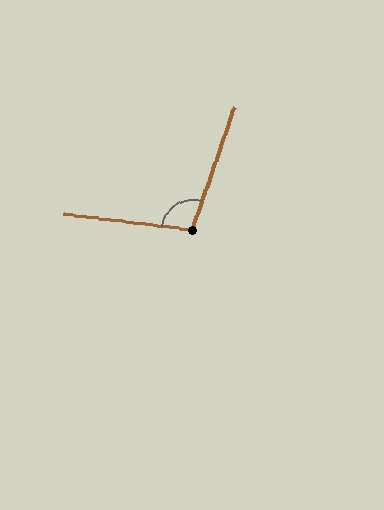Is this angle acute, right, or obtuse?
It is obtuse.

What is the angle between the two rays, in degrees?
Approximately 102 degrees.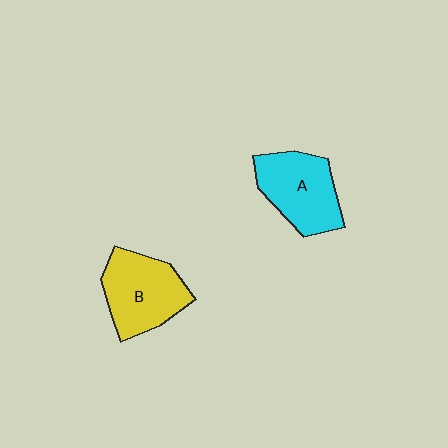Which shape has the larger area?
Shape B (yellow).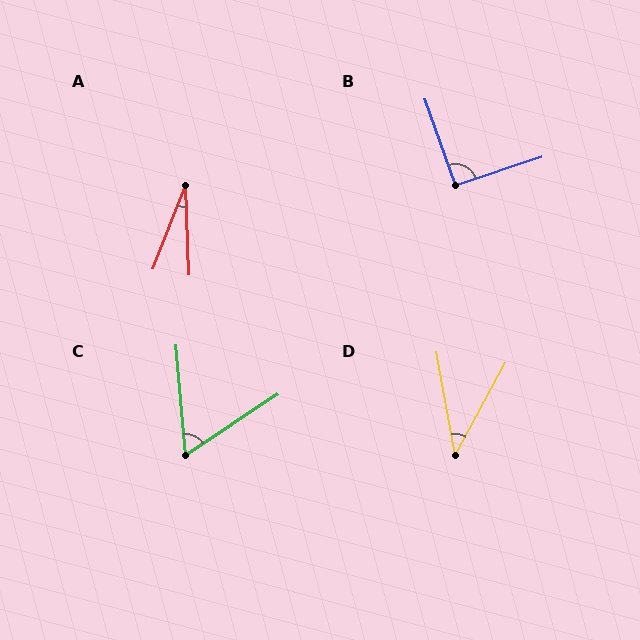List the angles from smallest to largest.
A (23°), D (39°), C (61°), B (91°).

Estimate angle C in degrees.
Approximately 61 degrees.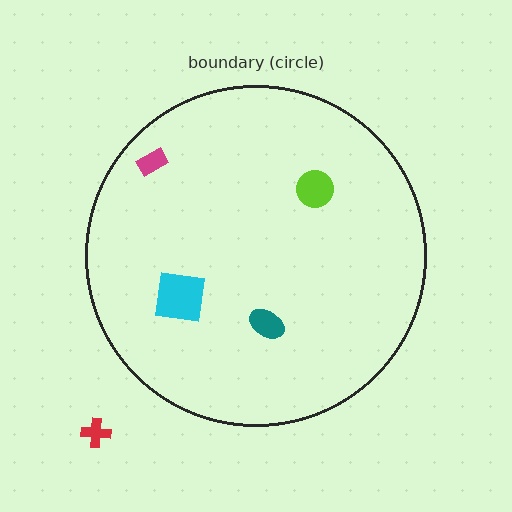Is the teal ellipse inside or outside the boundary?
Inside.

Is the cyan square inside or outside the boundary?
Inside.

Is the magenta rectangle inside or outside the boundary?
Inside.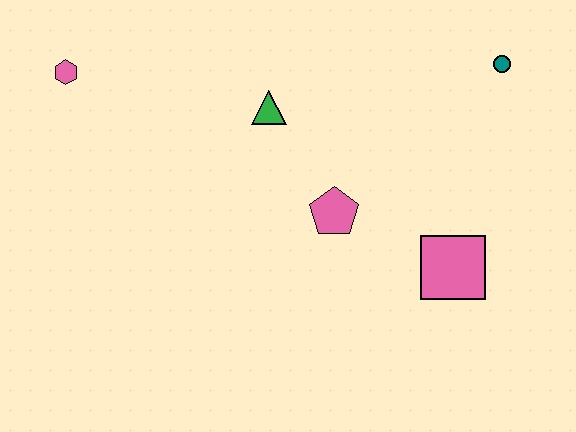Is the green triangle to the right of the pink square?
No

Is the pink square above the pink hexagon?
No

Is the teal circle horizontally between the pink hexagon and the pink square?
No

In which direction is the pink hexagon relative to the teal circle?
The pink hexagon is to the left of the teal circle.